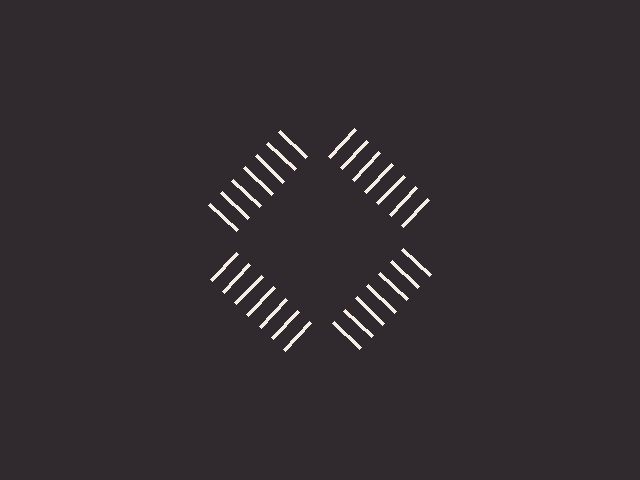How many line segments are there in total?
28 — 7 along each of the 4 edges.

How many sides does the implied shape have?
4 sides — the line-ends trace a square.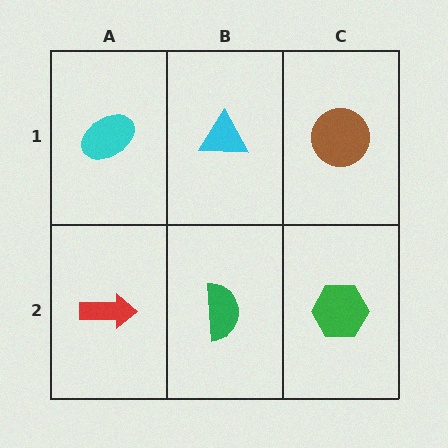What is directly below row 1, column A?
A red arrow.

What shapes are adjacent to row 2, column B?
A cyan triangle (row 1, column B), a red arrow (row 2, column A), a green hexagon (row 2, column C).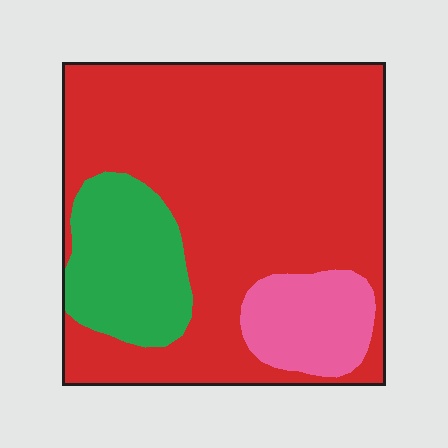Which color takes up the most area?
Red, at roughly 70%.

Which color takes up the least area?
Pink, at roughly 10%.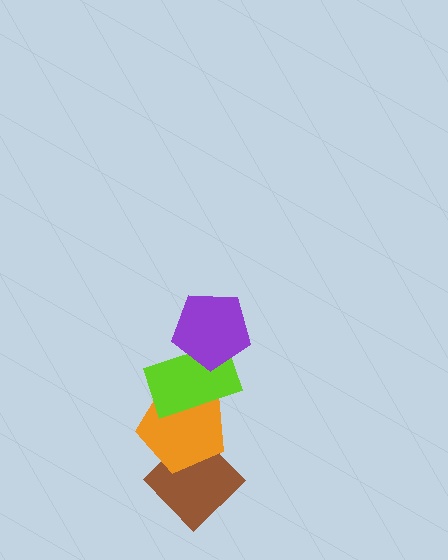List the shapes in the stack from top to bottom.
From top to bottom: the purple pentagon, the lime rectangle, the orange pentagon, the brown diamond.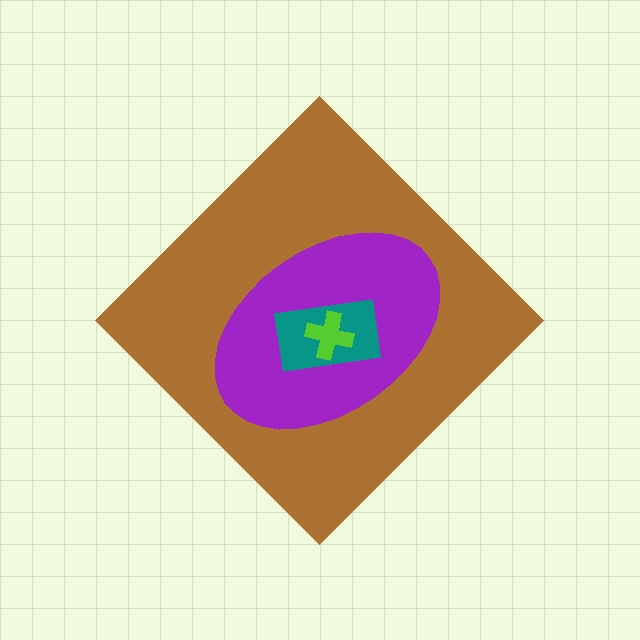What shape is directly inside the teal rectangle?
The lime cross.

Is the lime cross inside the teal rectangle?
Yes.